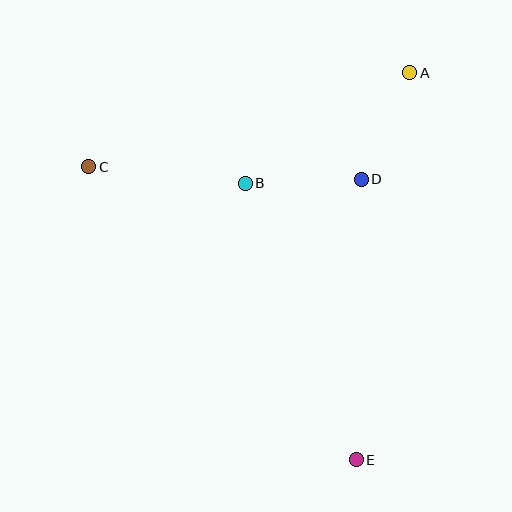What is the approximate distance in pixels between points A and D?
The distance between A and D is approximately 117 pixels.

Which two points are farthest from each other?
Points C and E are farthest from each other.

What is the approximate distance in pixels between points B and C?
The distance between B and C is approximately 158 pixels.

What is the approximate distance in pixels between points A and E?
The distance between A and E is approximately 390 pixels.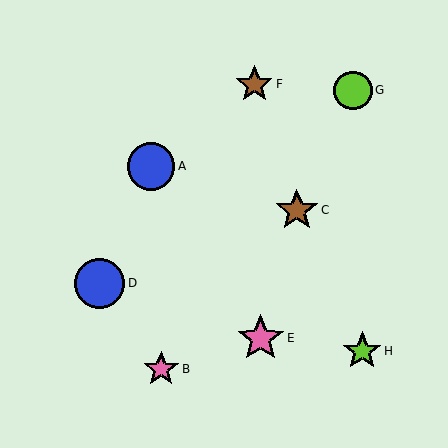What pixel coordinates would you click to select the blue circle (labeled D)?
Click at (100, 283) to select the blue circle D.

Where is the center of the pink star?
The center of the pink star is at (161, 369).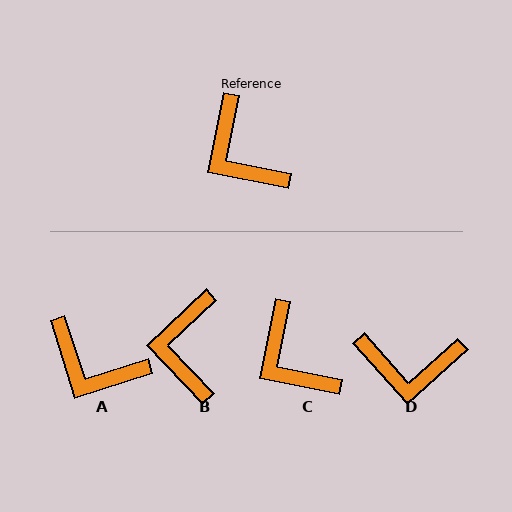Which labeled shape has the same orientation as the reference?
C.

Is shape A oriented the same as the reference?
No, it is off by about 29 degrees.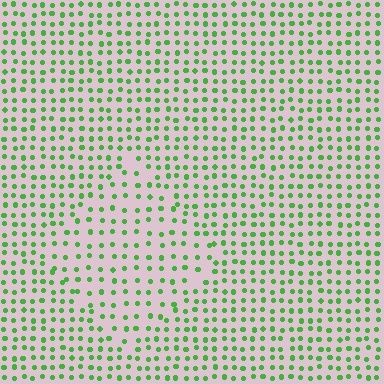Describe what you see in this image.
The image contains small green elements arranged at two different densities. A diamond-shaped region is visible where the elements are less densely packed than the surrounding area.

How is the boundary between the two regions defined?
The boundary is defined by a change in element density (approximately 1.6x ratio). All elements are the same color, size, and shape.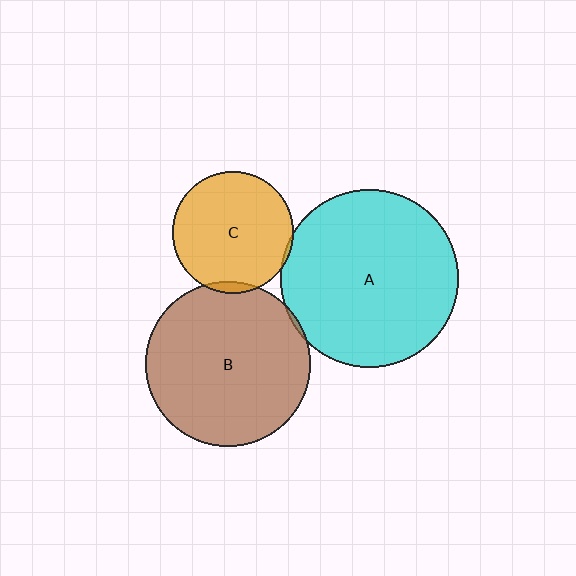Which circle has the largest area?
Circle A (cyan).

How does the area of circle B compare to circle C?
Approximately 1.8 times.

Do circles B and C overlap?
Yes.